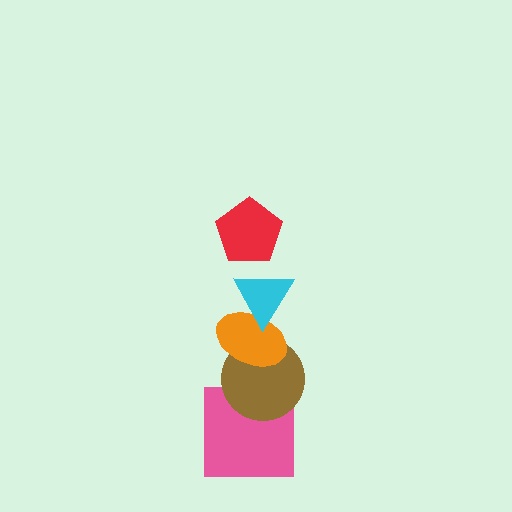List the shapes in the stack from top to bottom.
From top to bottom: the red pentagon, the cyan triangle, the orange ellipse, the brown circle, the pink square.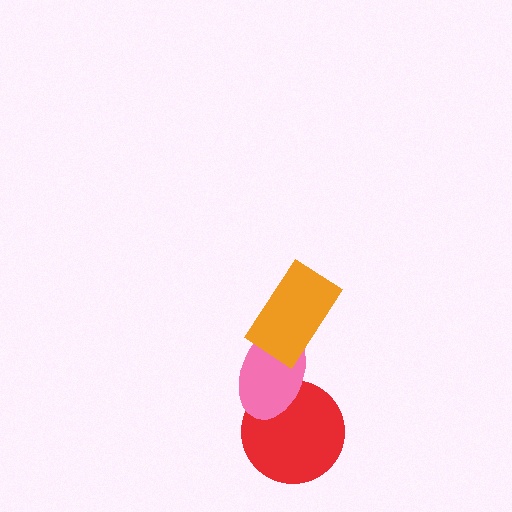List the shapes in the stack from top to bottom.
From top to bottom: the orange rectangle, the pink ellipse, the red circle.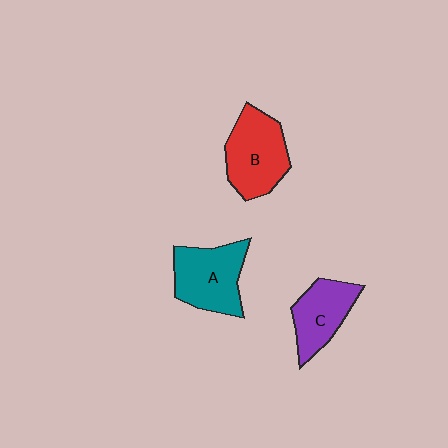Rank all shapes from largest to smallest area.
From largest to smallest: B (red), A (teal), C (purple).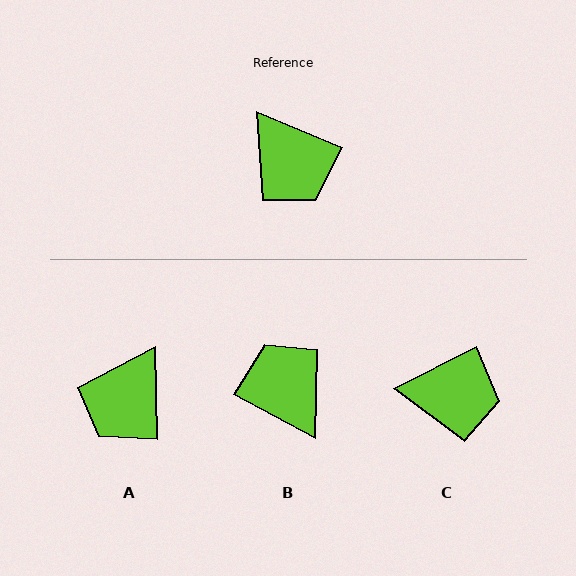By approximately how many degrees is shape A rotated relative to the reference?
Approximately 66 degrees clockwise.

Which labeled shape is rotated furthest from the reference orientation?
B, about 175 degrees away.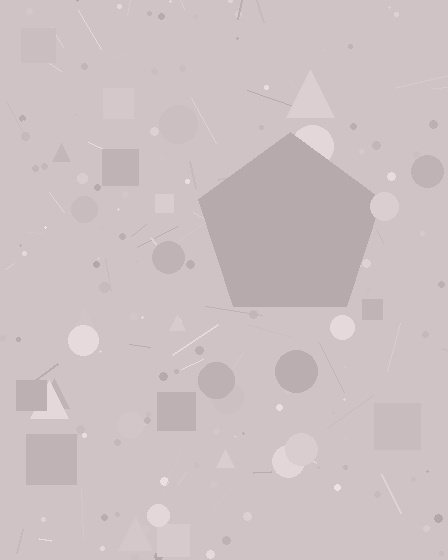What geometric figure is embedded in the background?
A pentagon is embedded in the background.